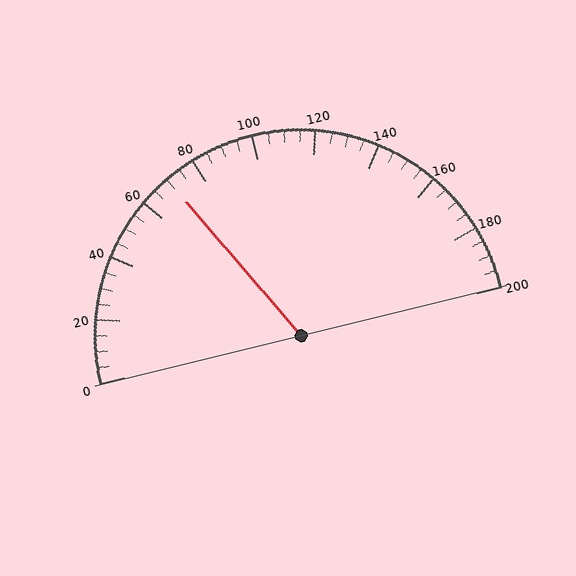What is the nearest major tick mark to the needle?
The nearest major tick mark is 80.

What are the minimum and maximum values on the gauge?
The gauge ranges from 0 to 200.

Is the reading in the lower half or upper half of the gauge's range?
The reading is in the lower half of the range (0 to 200).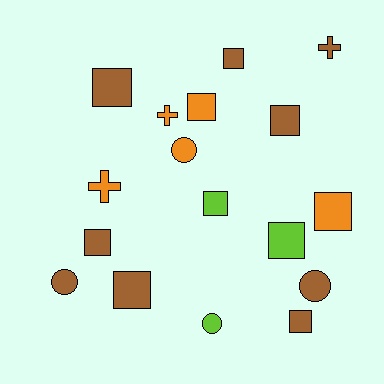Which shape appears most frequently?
Square, with 10 objects.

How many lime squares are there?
There are 2 lime squares.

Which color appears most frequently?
Brown, with 9 objects.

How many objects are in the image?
There are 17 objects.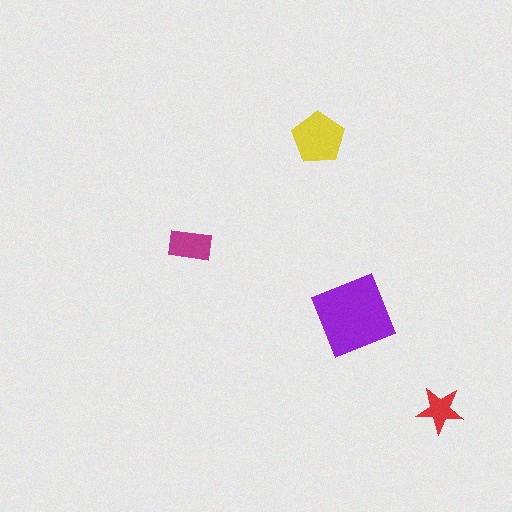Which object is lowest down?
The red star is bottommost.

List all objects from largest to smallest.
The purple diamond, the yellow pentagon, the magenta rectangle, the red star.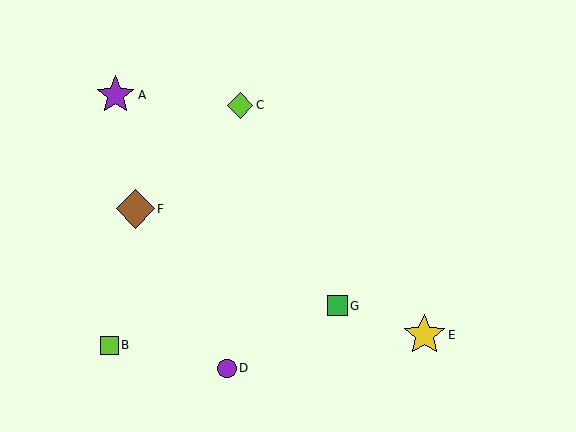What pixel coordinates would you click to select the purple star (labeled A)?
Click at (115, 95) to select the purple star A.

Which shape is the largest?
The yellow star (labeled E) is the largest.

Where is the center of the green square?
The center of the green square is at (337, 306).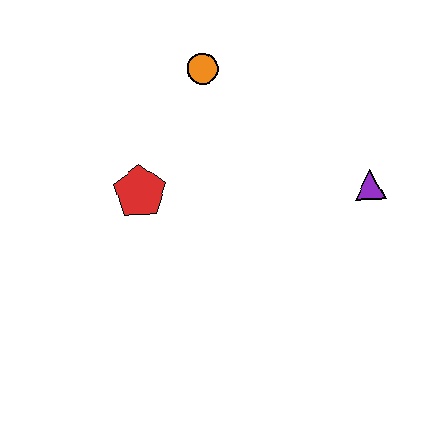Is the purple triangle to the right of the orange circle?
Yes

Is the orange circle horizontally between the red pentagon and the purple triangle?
Yes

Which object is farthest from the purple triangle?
The red pentagon is farthest from the purple triangle.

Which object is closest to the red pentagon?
The orange circle is closest to the red pentagon.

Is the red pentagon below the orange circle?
Yes